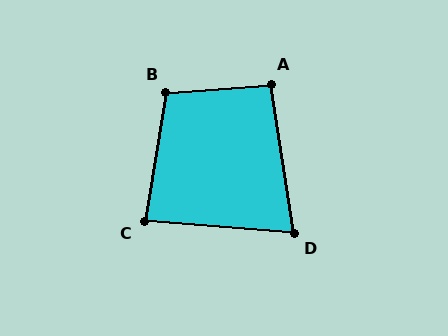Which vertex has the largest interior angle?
B, at approximately 103 degrees.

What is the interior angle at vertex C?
Approximately 85 degrees (approximately right).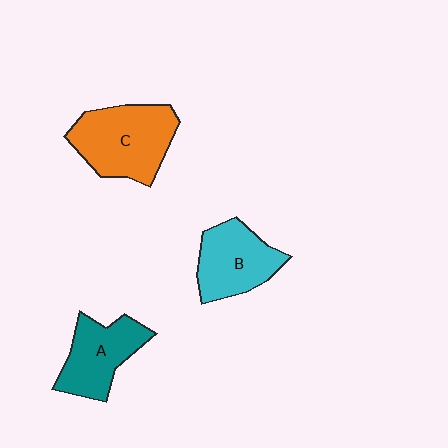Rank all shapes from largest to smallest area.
From largest to smallest: C (orange), B (cyan), A (teal).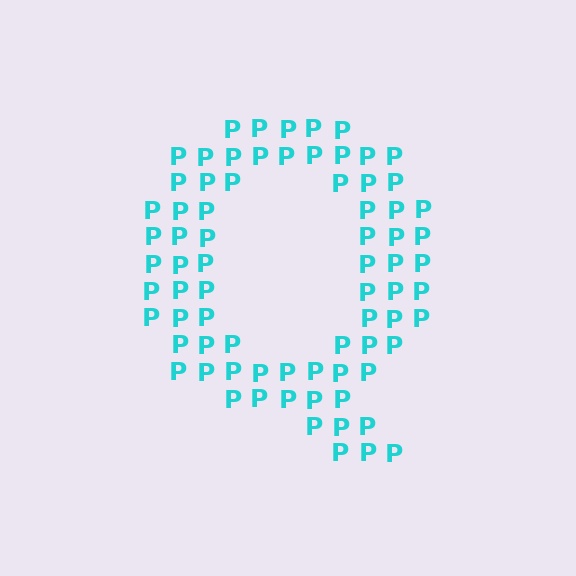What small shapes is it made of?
It is made of small letter P's.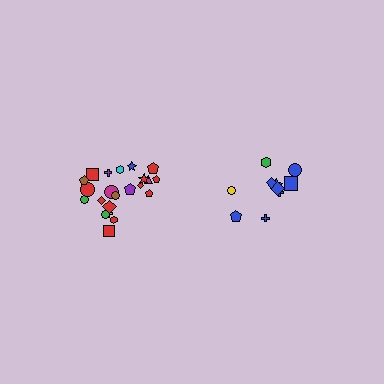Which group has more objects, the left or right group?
The left group.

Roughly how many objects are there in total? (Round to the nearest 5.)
Roughly 30 objects in total.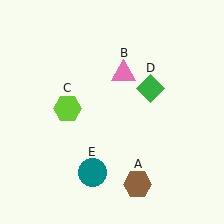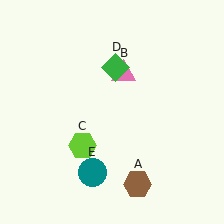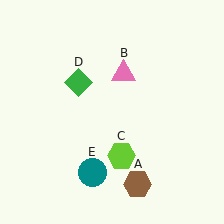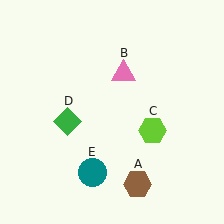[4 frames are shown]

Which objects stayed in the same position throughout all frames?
Brown hexagon (object A) and pink triangle (object B) and teal circle (object E) remained stationary.